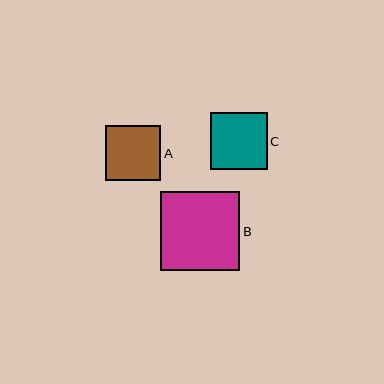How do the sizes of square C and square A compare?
Square C and square A are approximately the same size.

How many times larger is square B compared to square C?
Square B is approximately 1.4 times the size of square C.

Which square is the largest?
Square B is the largest with a size of approximately 79 pixels.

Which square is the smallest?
Square A is the smallest with a size of approximately 55 pixels.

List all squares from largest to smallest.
From largest to smallest: B, C, A.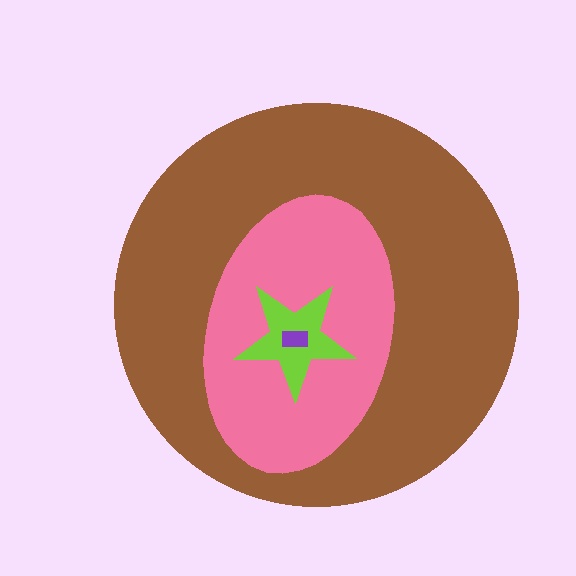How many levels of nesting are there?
4.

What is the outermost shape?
The brown circle.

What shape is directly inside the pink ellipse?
The lime star.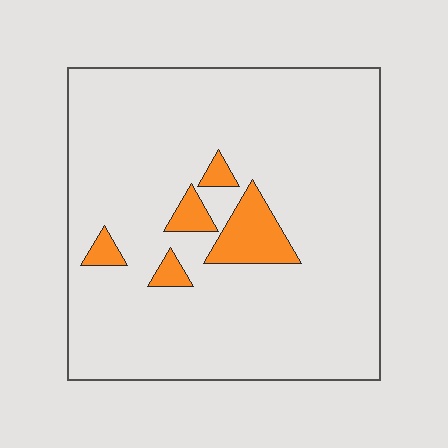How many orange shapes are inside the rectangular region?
5.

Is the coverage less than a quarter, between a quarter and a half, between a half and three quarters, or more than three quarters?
Less than a quarter.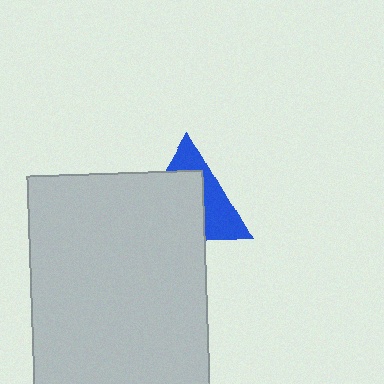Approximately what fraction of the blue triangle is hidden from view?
Roughly 59% of the blue triangle is hidden behind the light gray rectangle.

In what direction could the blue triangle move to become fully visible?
The blue triangle could move toward the upper-right. That would shift it out from behind the light gray rectangle entirely.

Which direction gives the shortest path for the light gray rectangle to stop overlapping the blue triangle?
Moving toward the lower-left gives the shortest separation.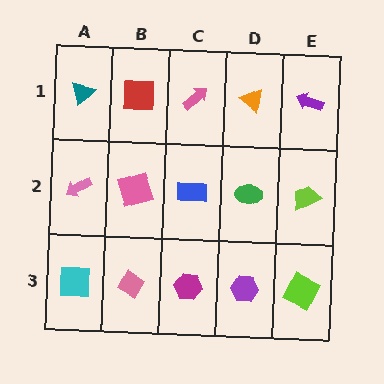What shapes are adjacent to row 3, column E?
A lime trapezoid (row 2, column E), a purple hexagon (row 3, column D).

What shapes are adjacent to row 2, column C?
A pink arrow (row 1, column C), a magenta hexagon (row 3, column C), a pink square (row 2, column B), a green ellipse (row 2, column D).